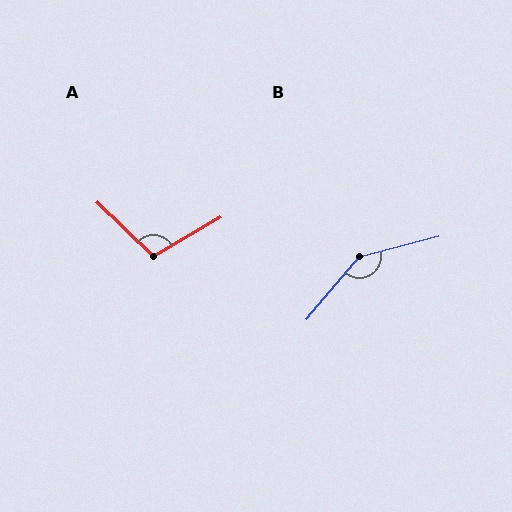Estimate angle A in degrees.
Approximately 106 degrees.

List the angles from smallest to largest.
A (106°), B (144°).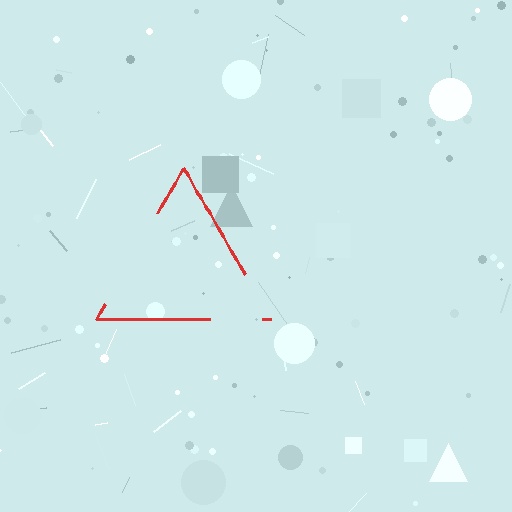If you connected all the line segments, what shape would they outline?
They would outline a triangle.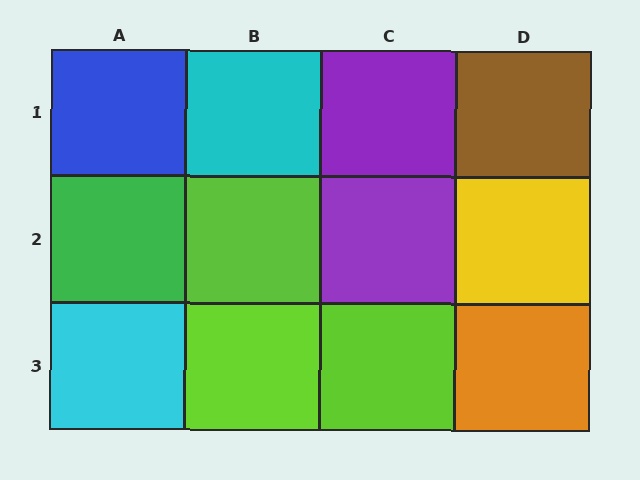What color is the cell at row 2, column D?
Yellow.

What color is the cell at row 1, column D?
Brown.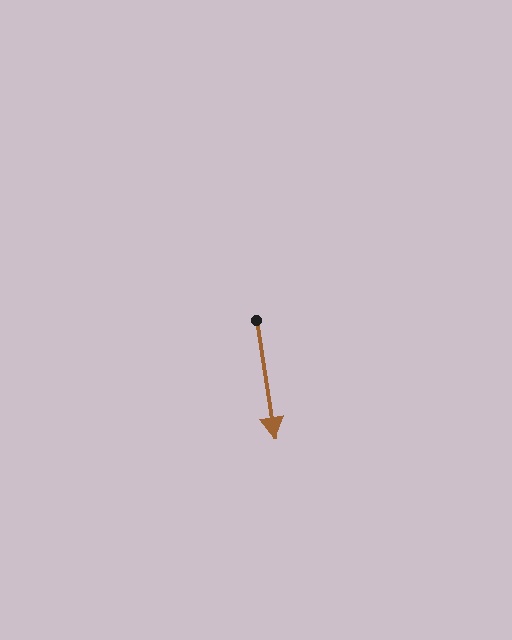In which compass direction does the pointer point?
South.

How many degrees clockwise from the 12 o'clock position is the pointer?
Approximately 171 degrees.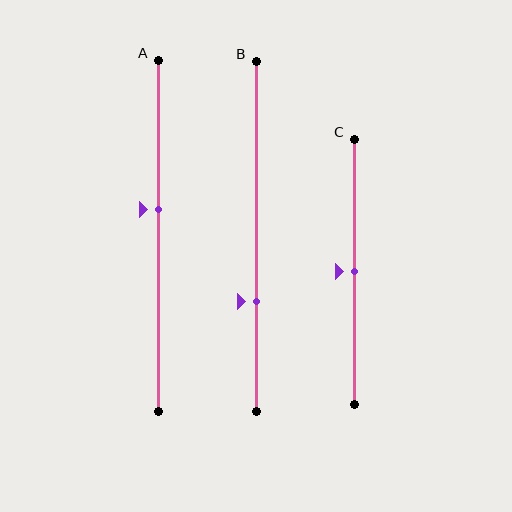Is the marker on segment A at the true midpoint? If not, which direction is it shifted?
No, the marker on segment A is shifted upward by about 7% of the segment length.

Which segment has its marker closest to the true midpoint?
Segment C has its marker closest to the true midpoint.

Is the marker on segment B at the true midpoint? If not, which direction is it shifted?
No, the marker on segment B is shifted downward by about 19% of the segment length.